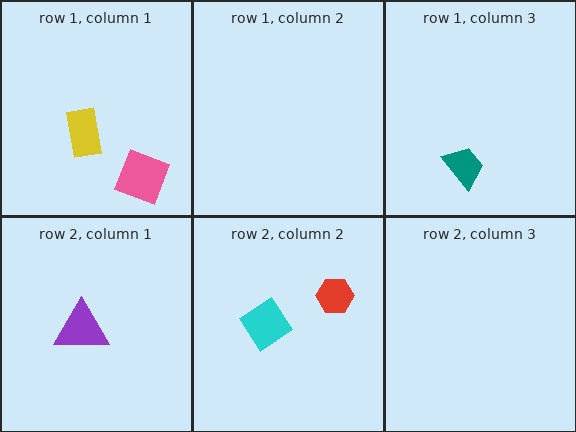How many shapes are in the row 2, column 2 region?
2.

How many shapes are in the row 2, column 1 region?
1.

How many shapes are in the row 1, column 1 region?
2.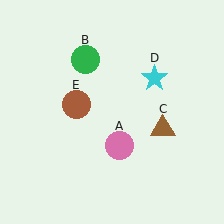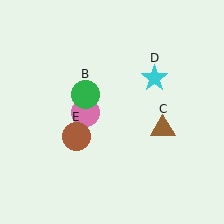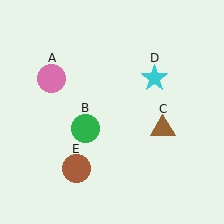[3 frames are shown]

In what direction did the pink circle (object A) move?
The pink circle (object A) moved up and to the left.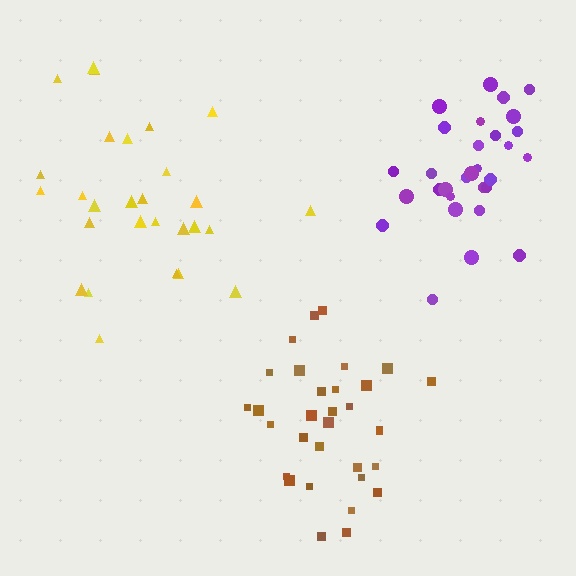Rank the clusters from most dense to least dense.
purple, brown, yellow.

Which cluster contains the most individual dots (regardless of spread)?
Brown (32).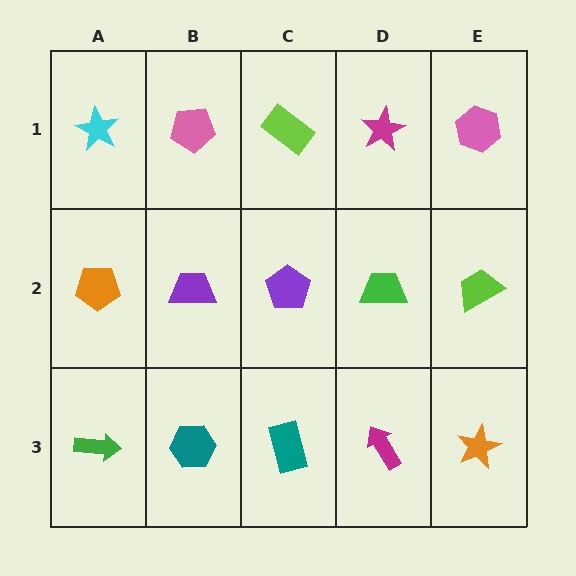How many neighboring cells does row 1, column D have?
3.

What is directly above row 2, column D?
A magenta star.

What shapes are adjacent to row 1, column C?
A purple pentagon (row 2, column C), a pink pentagon (row 1, column B), a magenta star (row 1, column D).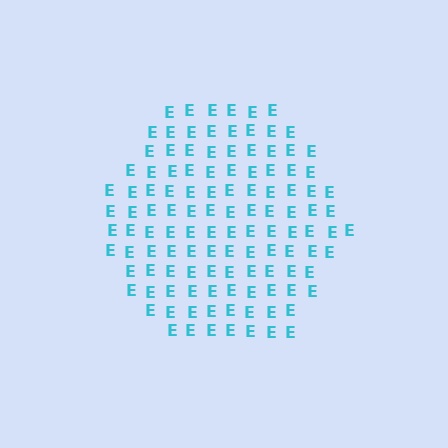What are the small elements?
The small elements are letter E's.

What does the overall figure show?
The overall figure shows a hexagon.